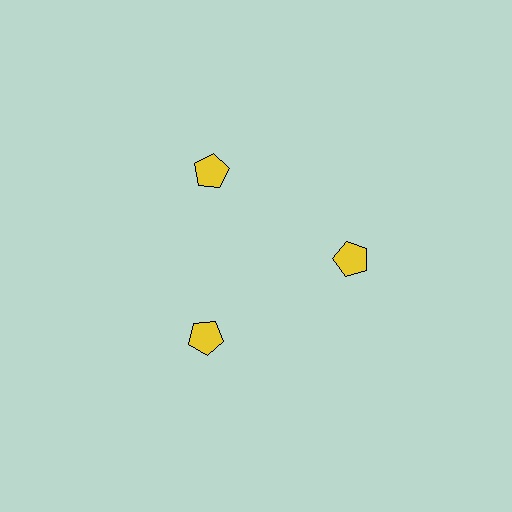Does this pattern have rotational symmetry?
Yes, this pattern has 3-fold rotational symmetry. It looks the same after rotating 120 degrees around the center.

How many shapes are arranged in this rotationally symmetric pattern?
There are 3 shapes, arranged in 3 groups of 1.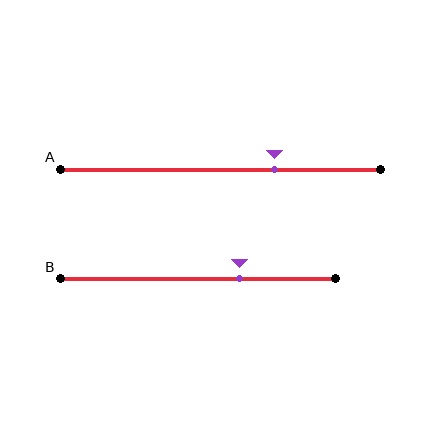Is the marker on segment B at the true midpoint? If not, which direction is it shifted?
No, the marker on segment B is shifted to the right by about 15% of the segment length.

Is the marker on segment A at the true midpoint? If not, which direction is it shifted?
No, the marker on segment A is shifted to the right by about 17% of the segment length.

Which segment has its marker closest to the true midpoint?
Segment B has its marker closest to the true midpoint.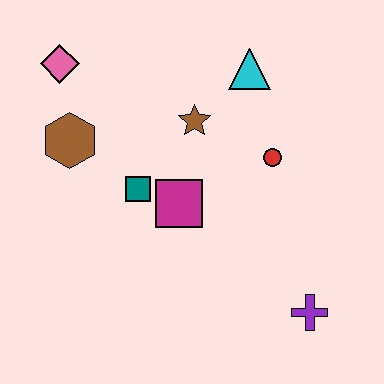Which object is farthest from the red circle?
The pink diamond is farthest from the red circle.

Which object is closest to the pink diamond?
The brown hexagon is closest to the pink diamond.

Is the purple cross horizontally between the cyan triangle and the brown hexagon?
No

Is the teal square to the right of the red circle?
No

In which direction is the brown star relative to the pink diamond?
The brown star is to the right of the pink diamond.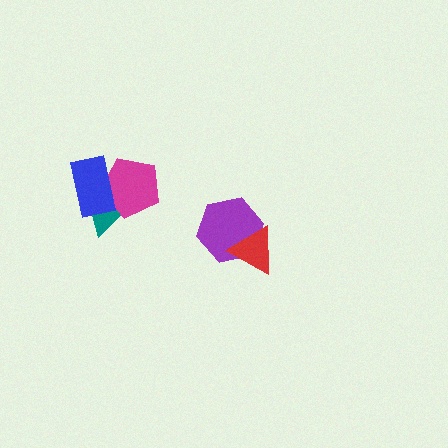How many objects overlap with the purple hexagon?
1 object overlaps with the purple hexagon.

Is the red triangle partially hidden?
No, no other shape covers it.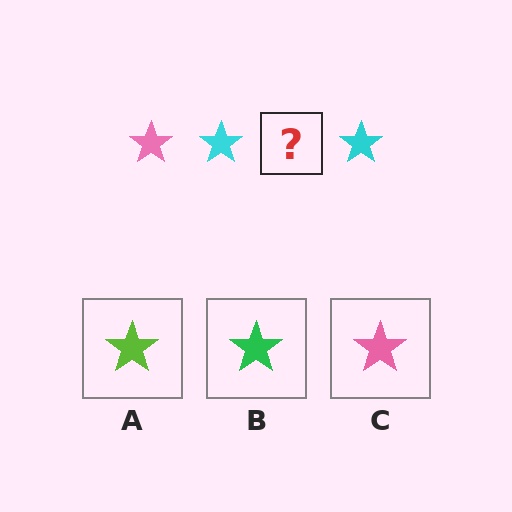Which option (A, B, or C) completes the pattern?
C.